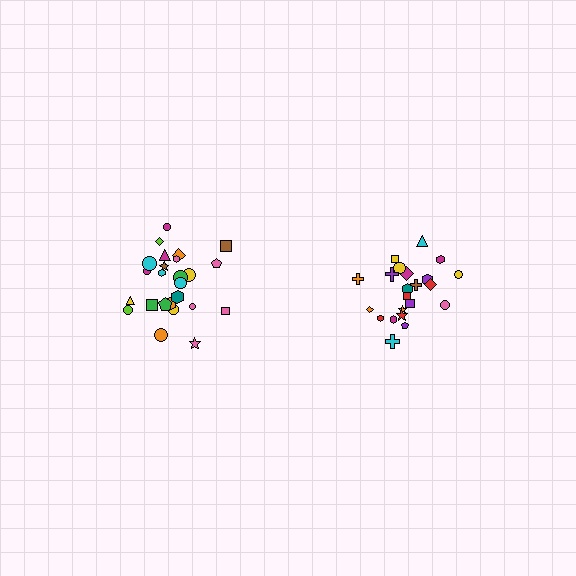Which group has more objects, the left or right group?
The left group.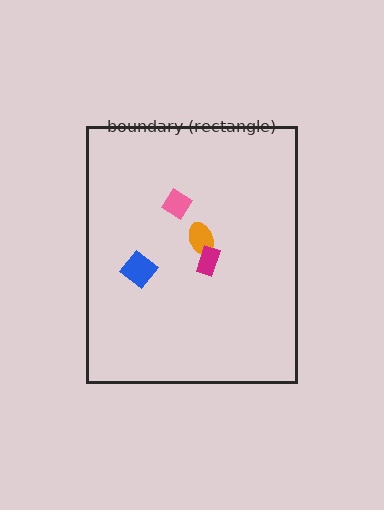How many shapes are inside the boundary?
4 inside, 0 outside.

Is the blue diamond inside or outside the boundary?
Inside.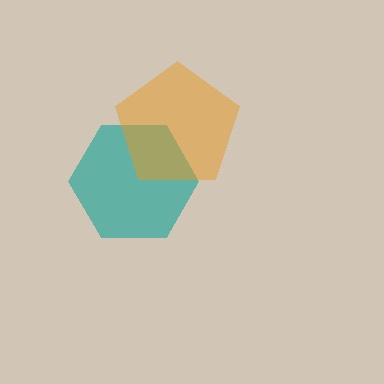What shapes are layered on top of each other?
The layered shapes are: a teal hexagon, an orange pentagon.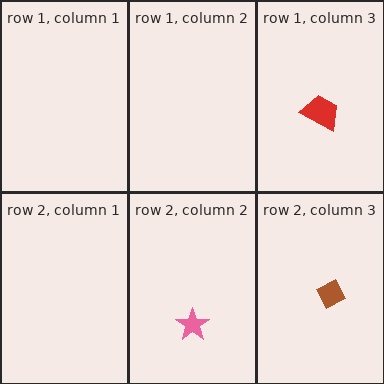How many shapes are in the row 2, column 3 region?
1.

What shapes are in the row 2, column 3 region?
The brown diamond.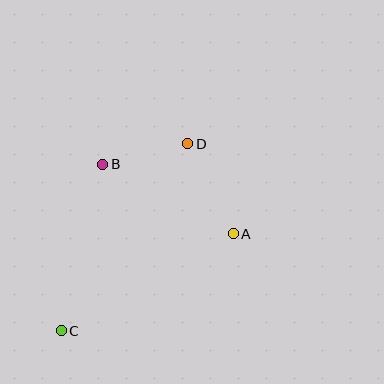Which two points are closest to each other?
Points B and D are closest to each other.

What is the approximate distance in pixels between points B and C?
The distance between B and C is approximately 172 pixels.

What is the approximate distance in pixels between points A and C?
The distance between A and C is approximately 197 pixels.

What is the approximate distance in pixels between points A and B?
The distance between A and B is approximately 148 pixels.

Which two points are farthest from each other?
Points C and D are farthest from each other.